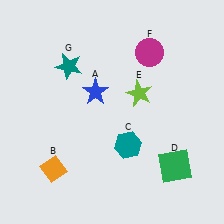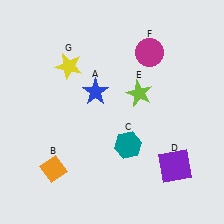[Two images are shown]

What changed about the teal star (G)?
In Image 1, G is teal. In Image 2, it changed to yellow.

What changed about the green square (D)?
In Image 1, D is green. In Image 2, it changed to purple.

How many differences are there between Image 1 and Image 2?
There are 2 differences between the two images.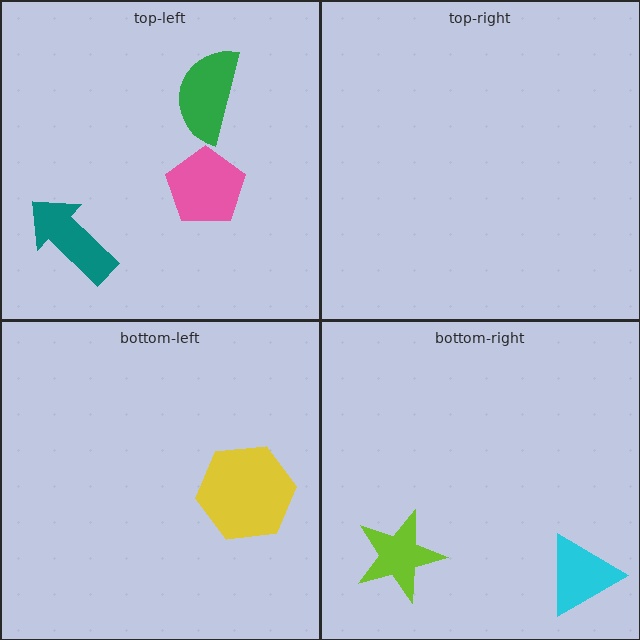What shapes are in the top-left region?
The pink pentagon, the teal arrow, the green semicircle.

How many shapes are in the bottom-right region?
2.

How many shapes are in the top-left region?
3.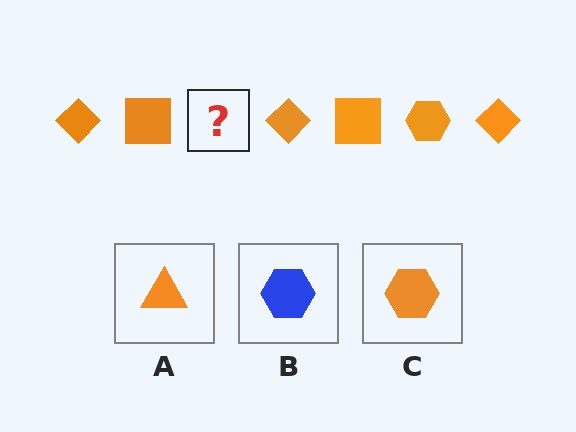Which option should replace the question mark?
Option C.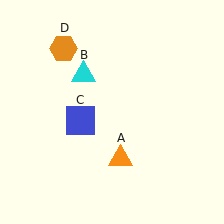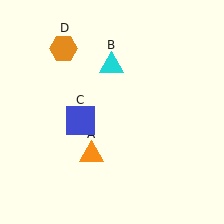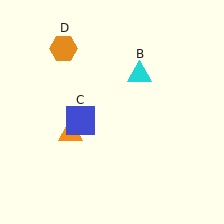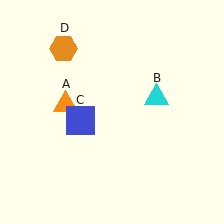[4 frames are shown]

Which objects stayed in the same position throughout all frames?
Blue square (object C) and orange hexagon (object D) remained stationary.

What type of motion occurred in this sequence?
The orange triangle (object A), cyan triangle (object B) rotated clockwise around the center of the scene.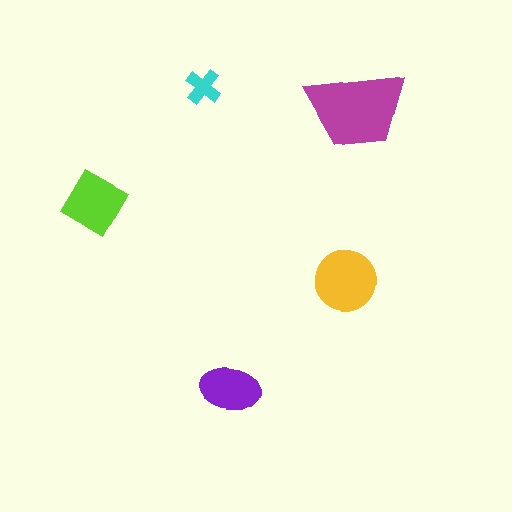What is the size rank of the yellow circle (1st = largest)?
2nd.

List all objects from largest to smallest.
The magenta trapezoid, the yellow circle, the lime square, the purple ellipse, the cyan cross.